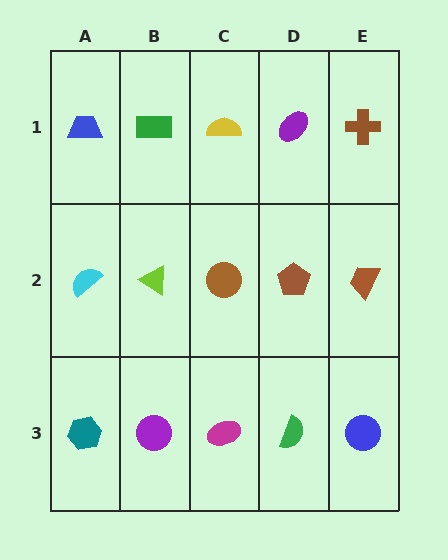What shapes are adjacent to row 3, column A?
A cyan semicircle (row 2, column A), a purple circle (row 3, column B).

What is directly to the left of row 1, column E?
A purple ellipse.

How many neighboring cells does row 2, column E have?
3.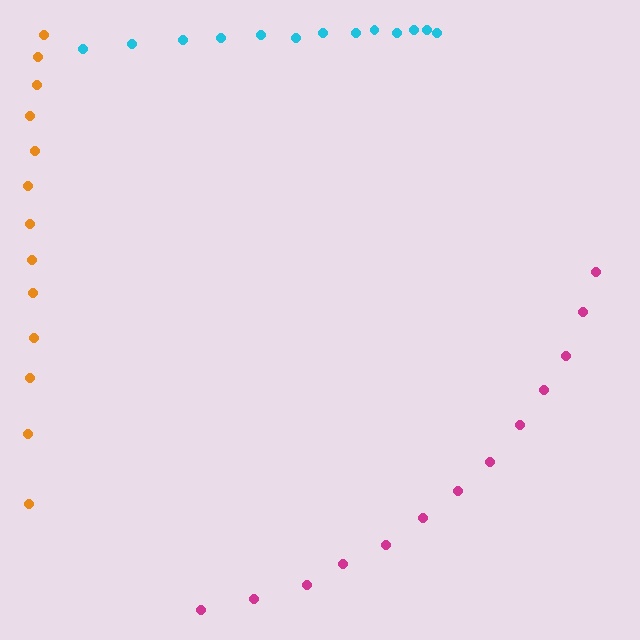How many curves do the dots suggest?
There are 3 distinct paths.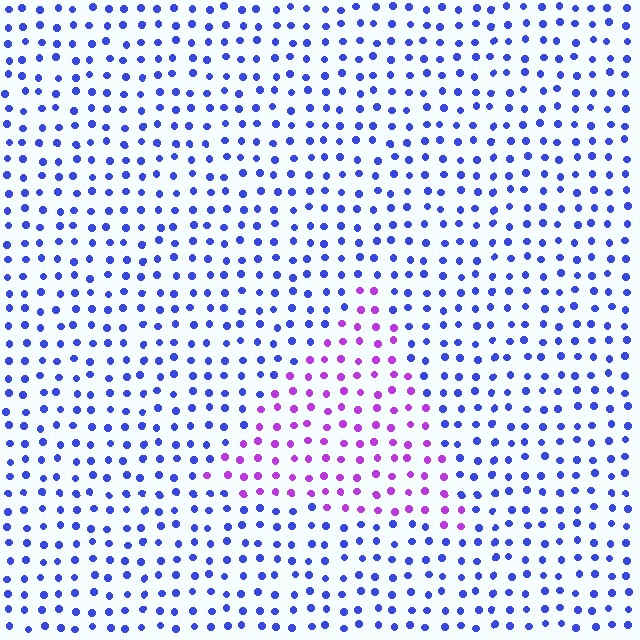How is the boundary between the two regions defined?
The boundary is defined purely by a slight shift in hue (about 53 degrees). Spacing, size, and orientation are identical on both sides.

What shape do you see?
I see a triangle.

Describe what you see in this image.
The image is filled with small blue elements in a uniform arrangement. A triangle-shaped region is visible where the elements are tinted to a slightly different hue, forming a subtle color boundary.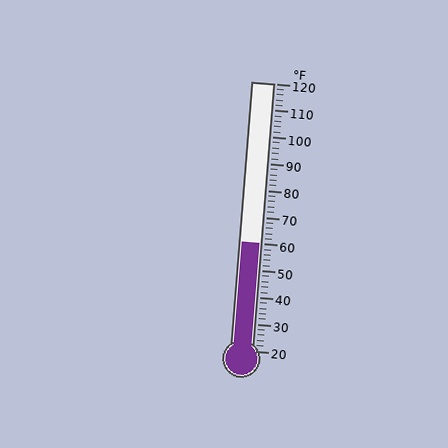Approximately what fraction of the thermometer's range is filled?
The thermometer is filled to approximately 40% of its range.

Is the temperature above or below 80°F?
The temperature is below 80°F.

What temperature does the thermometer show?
The thermometer shows approximately 60°F.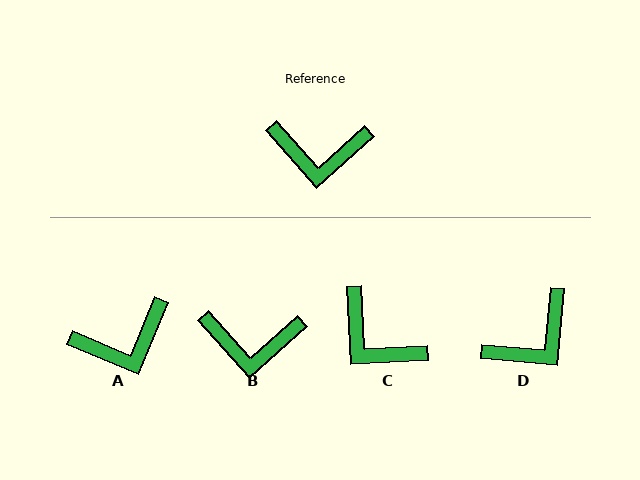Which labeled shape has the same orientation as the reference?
B.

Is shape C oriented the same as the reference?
No, it is off by about 39 degrees.